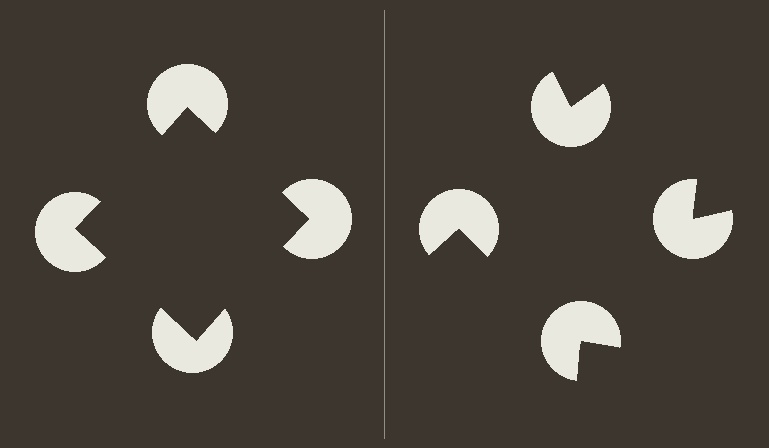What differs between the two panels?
The pac-man discs are positioned identically on both sides; only the wedge orientations differ. On the left they align to a square; on the right they are misaligned.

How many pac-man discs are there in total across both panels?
8 — 4 on each side.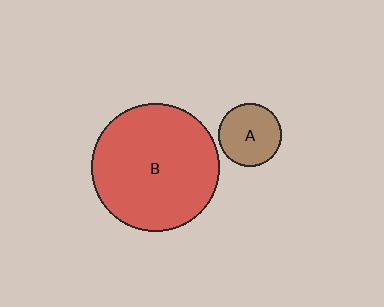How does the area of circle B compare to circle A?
Approximately 4.1 times.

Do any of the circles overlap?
No, none of the circles overlap.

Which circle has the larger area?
Circle B (red).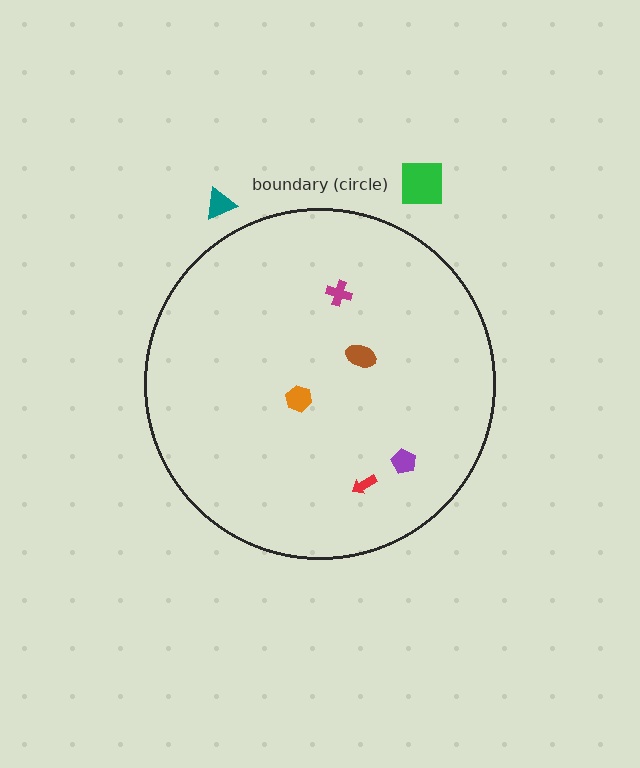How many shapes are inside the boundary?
5 inside, 2 outside.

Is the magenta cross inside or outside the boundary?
Inside.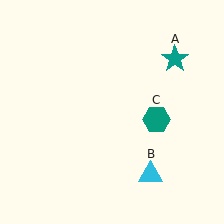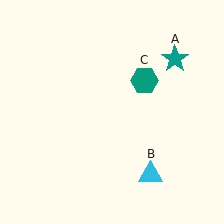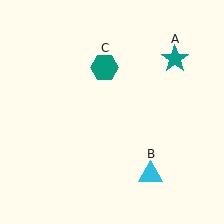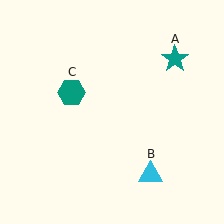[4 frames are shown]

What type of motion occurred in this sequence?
The teal hexagon (object C) rotated counterclockwise around the center of the scene.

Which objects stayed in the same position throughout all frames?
Teal star (object A) and cyan triangle (object B) remained stationary.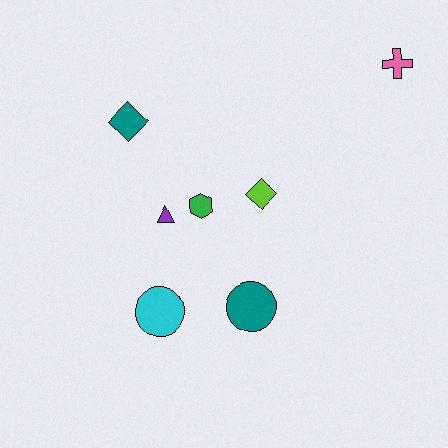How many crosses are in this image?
There is 1 cross.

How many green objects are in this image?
There is 1 green object.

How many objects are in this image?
There are 7 objects.